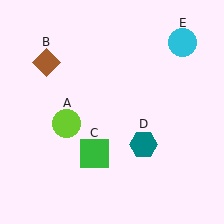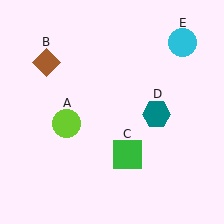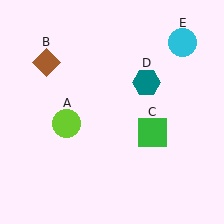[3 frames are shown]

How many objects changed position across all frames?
2 objects changed position: green square (object C), teal hexagon (object D).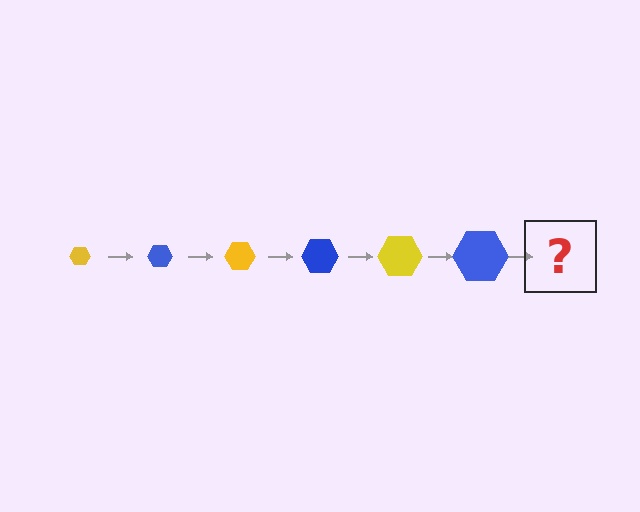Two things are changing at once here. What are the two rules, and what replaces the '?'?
The two rules are that the hexagon grows larger each step and the color cycles through yellow and blue. The '?' should be a yellow hexagon, larger than the previous one.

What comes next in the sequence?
The next element should be a yellow hexagon, larger than the previous one.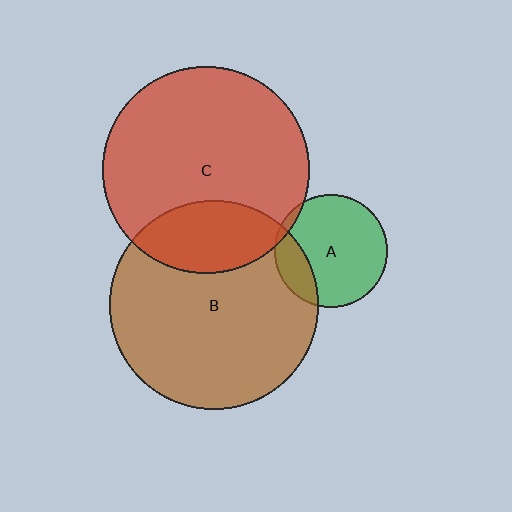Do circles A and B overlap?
Yes.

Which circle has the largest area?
Circle B (brown).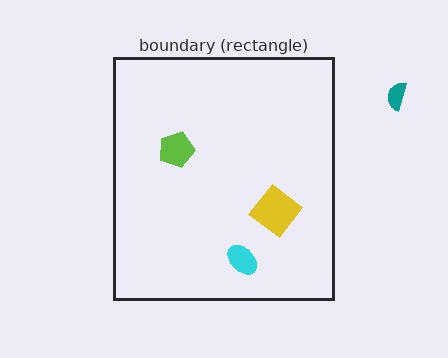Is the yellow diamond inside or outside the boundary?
Inside.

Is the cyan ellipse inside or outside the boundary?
Inside.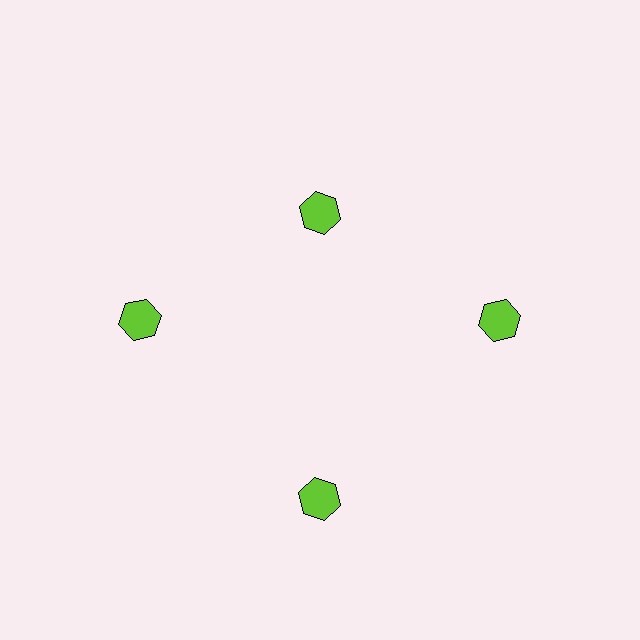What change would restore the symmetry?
The symmetry would be restored by moving it outward, back onto the ring so that all 4 hexagons sit at equal angles and equal distance from the center.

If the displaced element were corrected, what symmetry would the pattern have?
It would have 4-fold rotational symmetry — the pattern would map onto itself every 90 degrees.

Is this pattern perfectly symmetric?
No. The 4 lime hexagons are arranged in a ring, but one element near the 12 o'clock position is pulled inward toward the center, breaking the 4-fold rotational symmetry.